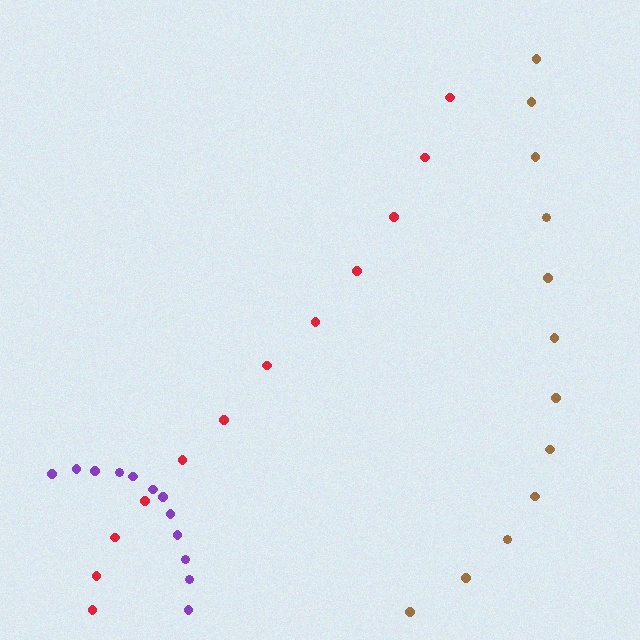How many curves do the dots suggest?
There are 3 distinct paths.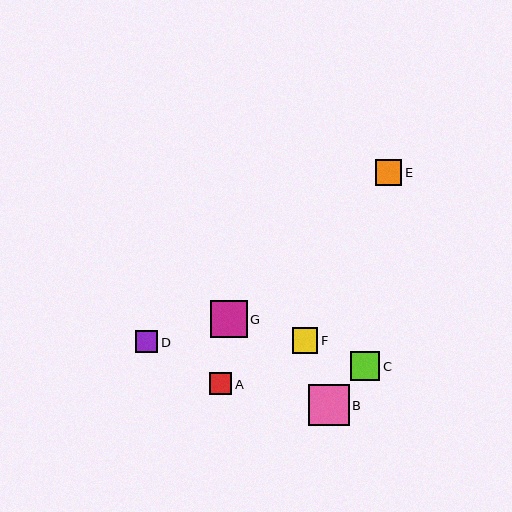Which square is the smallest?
Square D is the smallest with a size of approximately 22 pixels.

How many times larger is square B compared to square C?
Square B is approximately 1.4 times the size of square C.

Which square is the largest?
Square B is the largest with a size of approximately 41 pixels.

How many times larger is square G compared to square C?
Square G is approximately 1.3 times the size of square C.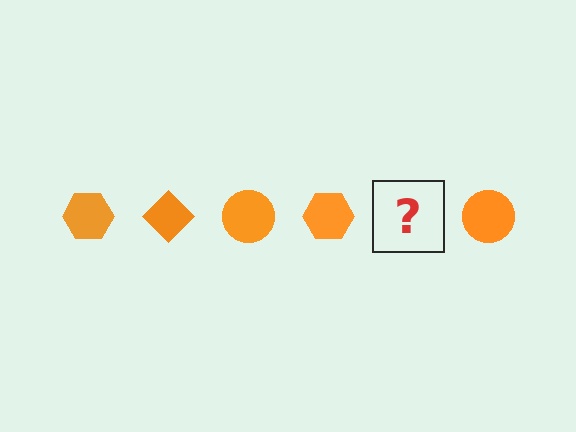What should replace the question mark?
The question mark should be replaced with an orange diamond.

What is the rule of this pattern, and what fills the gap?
The rule is that the pattern cycles through hexagon, diamond, circle shapes in orange. The gap should be filled with an orange diamond.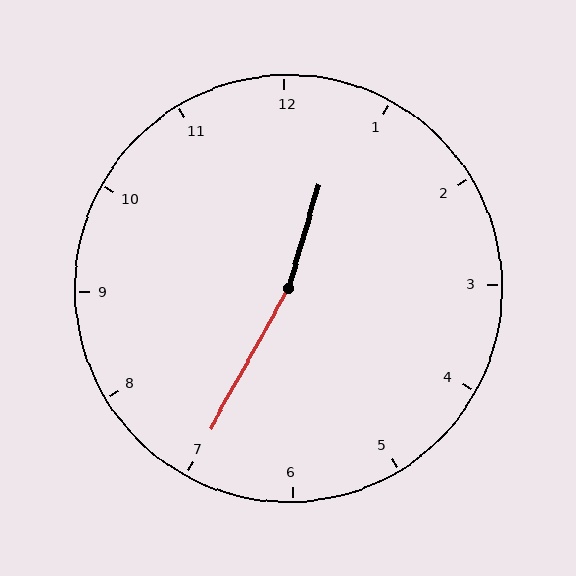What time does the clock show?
12:35.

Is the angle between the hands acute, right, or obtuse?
It is obtuse.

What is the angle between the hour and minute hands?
Approximately 168 degrees.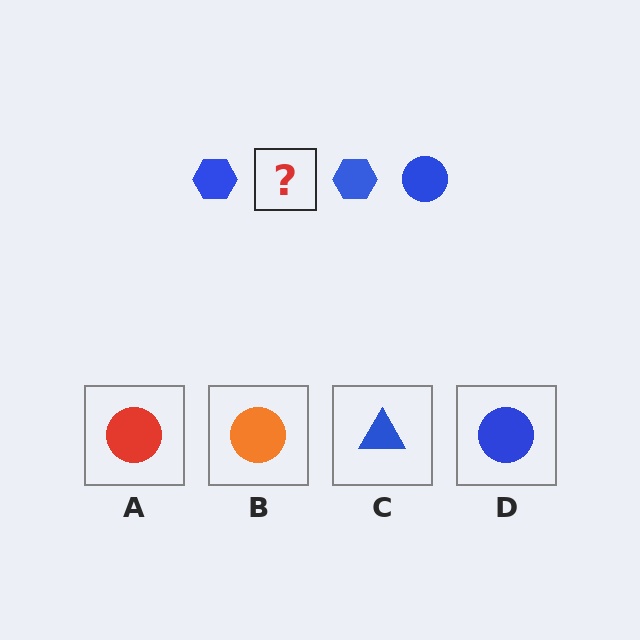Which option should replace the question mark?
Option D.